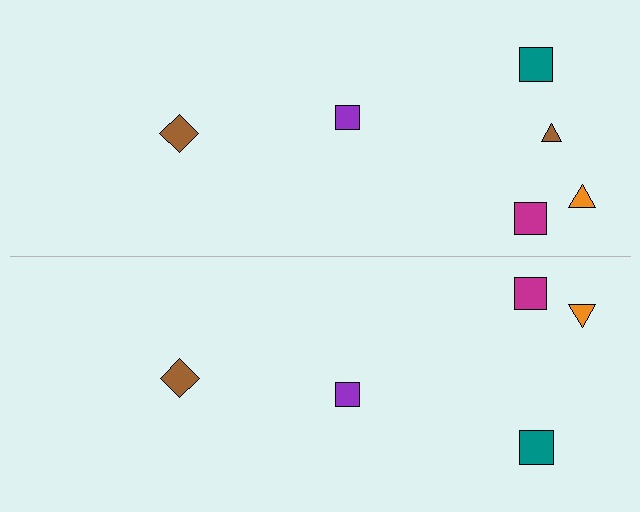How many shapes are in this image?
There are 11 shapes in this image.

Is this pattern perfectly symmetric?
No, the pattern is not perfectly symmetric. A brown triangle is missing from the bottom side.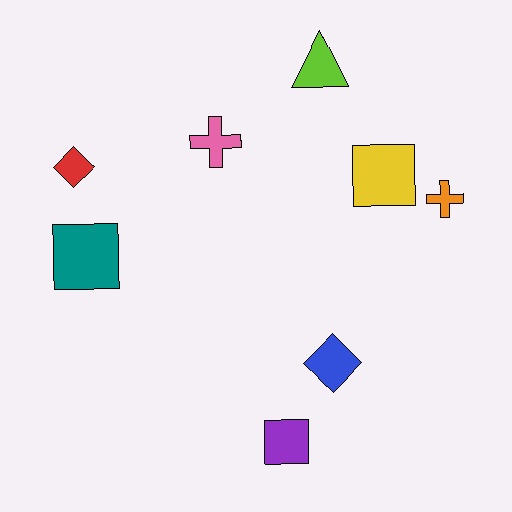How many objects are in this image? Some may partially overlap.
There are 8 objects.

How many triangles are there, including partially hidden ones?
There is 1 triangle.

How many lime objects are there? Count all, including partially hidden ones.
There is 1 lime object.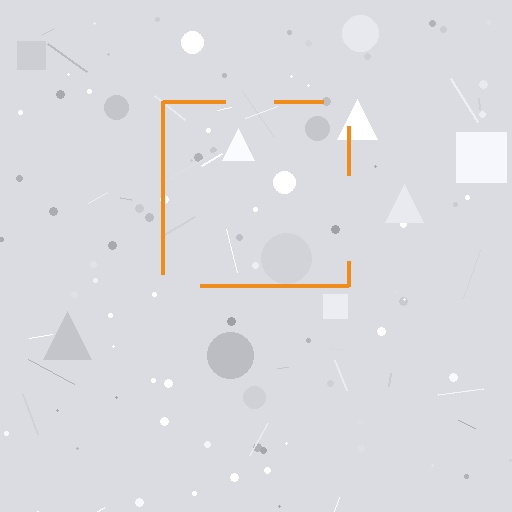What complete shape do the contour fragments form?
The contour fragments form a square.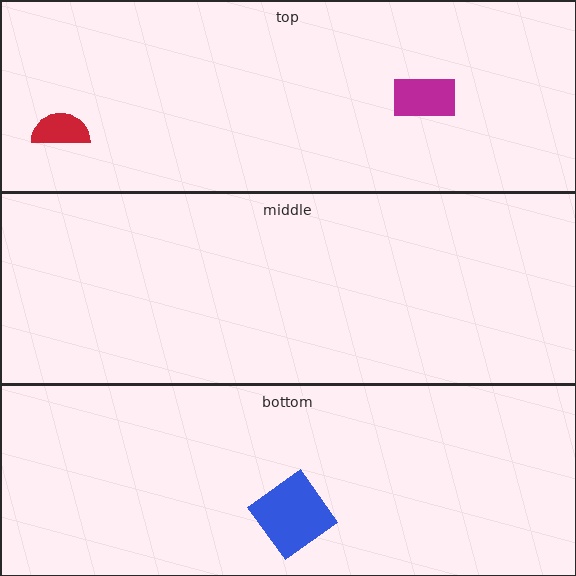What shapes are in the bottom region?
The blue diamond.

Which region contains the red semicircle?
The top region.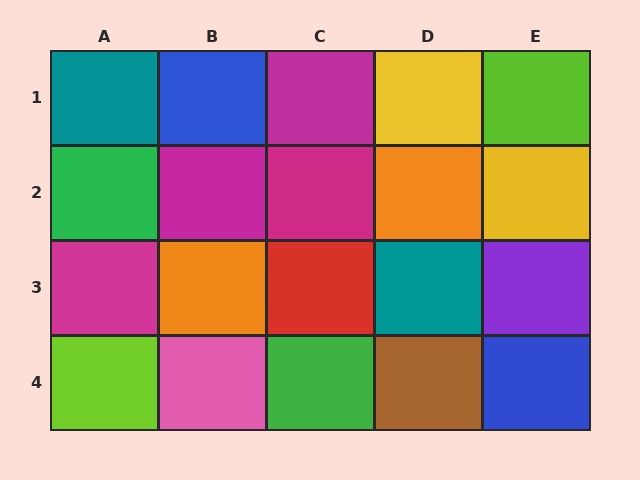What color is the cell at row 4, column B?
Pink.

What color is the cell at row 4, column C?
Green.